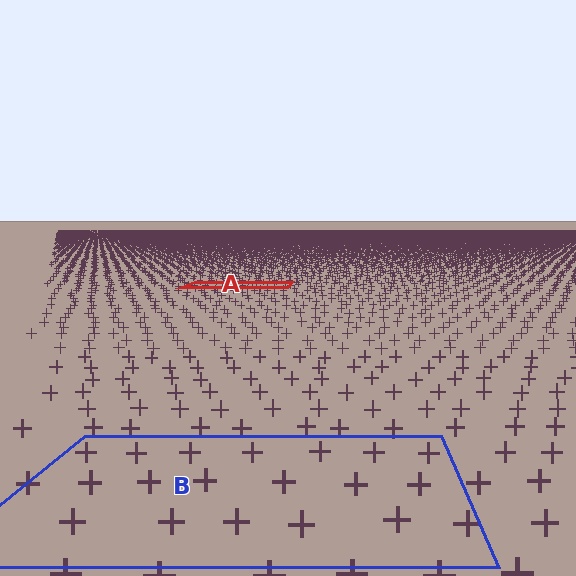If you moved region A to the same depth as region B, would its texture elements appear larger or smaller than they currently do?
They would appear larger. At a closer depth, the same texture elements are projected at a bigger on-screen size.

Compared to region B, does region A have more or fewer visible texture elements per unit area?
Region A has more texture elements per unit area — they are packed more densely because it is farther away.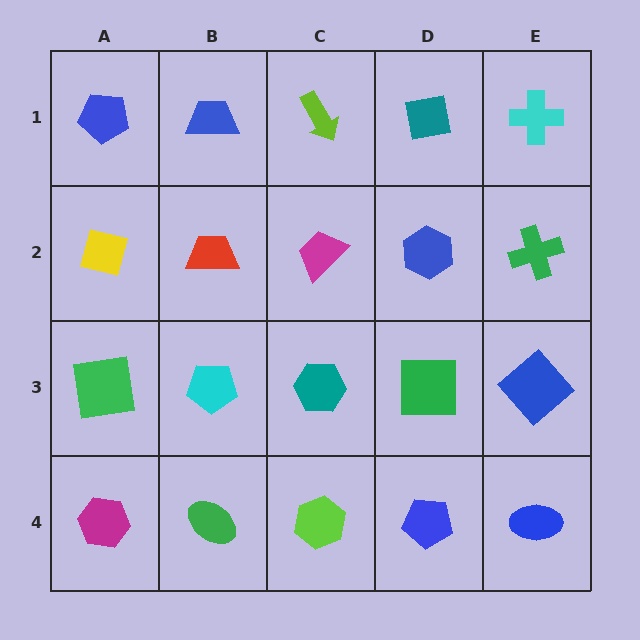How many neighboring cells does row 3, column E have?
3.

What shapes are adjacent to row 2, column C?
A lime arrow (row 1, column C), a teal hexagon (row 3, column C), a red trapezoid (row 2, column B), a blue hexagon (row 2, column D).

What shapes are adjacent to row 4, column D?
A green square (row 3, column D), a lime hexagon (row 4, column C), a blue ellipse (row 4, column E).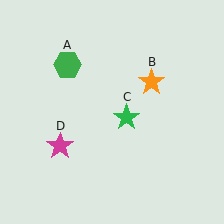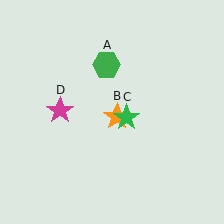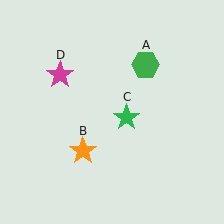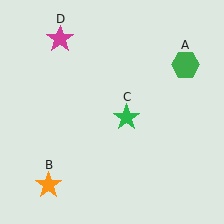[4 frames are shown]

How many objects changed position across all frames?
3 objects changed position: green hexagon (object A), orange star (object B), magenta star (object D).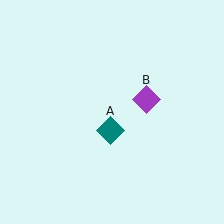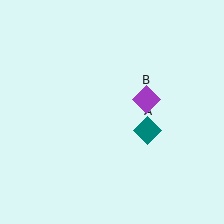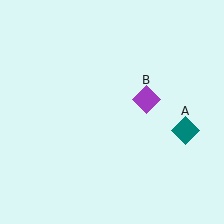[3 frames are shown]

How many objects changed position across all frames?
1 object changed position: teal diamond (object A).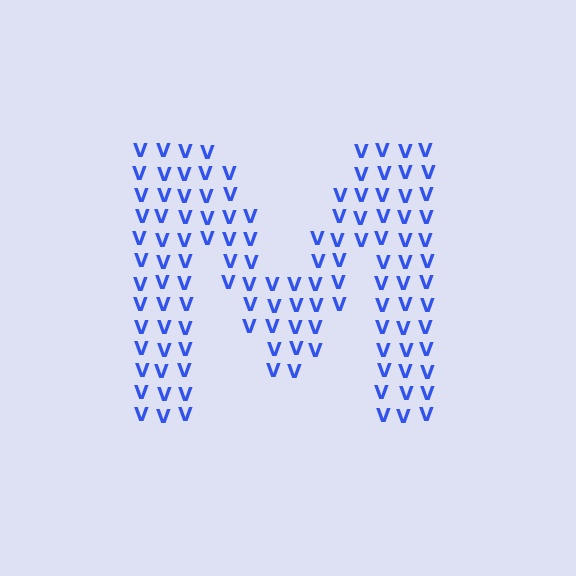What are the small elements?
The small elements are letter V's.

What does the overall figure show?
The overall figure shows the letter M.